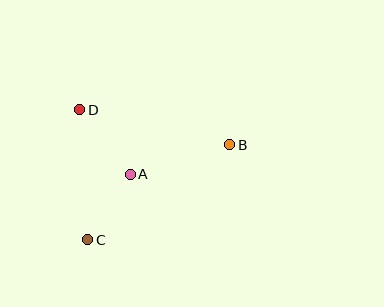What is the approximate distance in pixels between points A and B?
The distance between A and B is approximately 104 pixels.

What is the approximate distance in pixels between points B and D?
The distance between B and D is approximately 155 pixels.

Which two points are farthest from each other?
Points B and C are farthest from each other.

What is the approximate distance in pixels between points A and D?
The distance between A and D is approximately 82 pixels.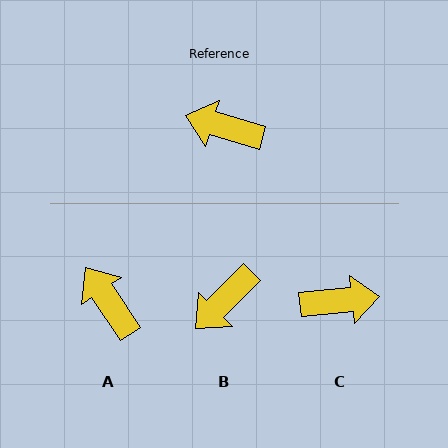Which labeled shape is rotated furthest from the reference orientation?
C, about 158 degrees away.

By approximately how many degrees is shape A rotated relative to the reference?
Approximately 40 degrees clockwise.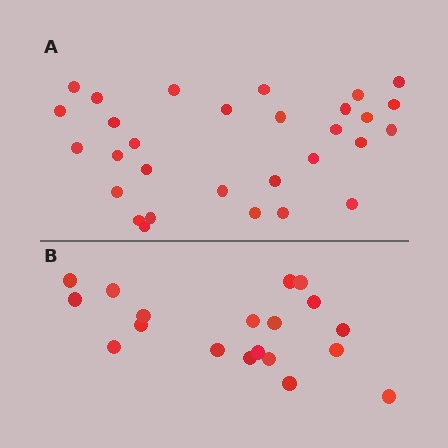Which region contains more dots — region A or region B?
Region A (the top region) has more dots.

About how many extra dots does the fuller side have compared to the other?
Region A has roughly 12 or so more dots than region B.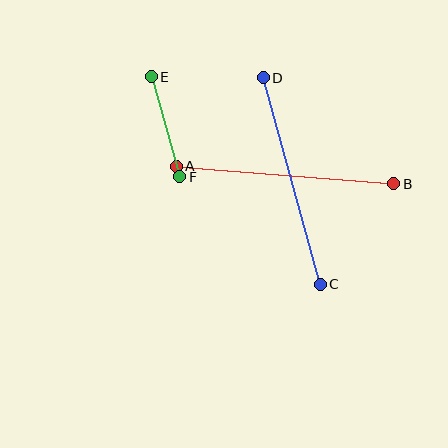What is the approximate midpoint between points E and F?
The midpoint is at approximately (166, 127) pixels.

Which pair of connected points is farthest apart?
Points A and B are farthest apart.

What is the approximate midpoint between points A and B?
The midpoint is at approximately (285, 175) pixels.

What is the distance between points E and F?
The distance is approximately 104 pixels.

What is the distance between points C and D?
The distance is approximately 214 pixels.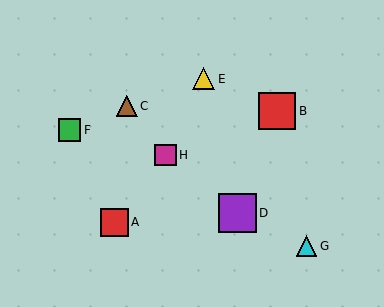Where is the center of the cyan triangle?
The center of the cyan triangle is at (306, 246).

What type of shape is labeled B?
Shape B is a red square.